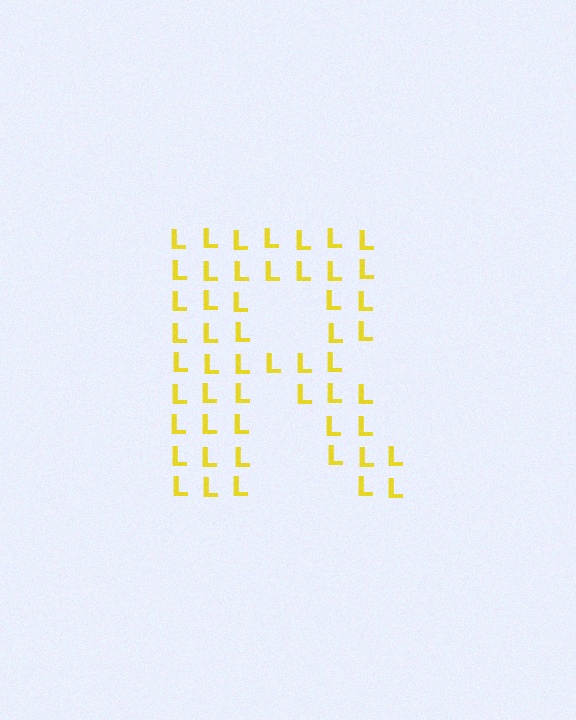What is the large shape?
The large shape is the letter R.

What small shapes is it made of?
It is made of small letter L's.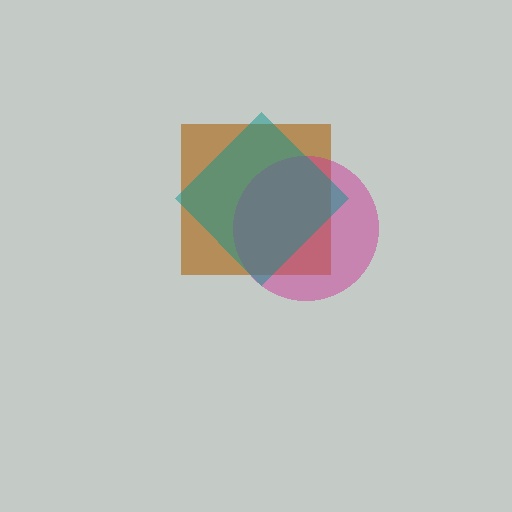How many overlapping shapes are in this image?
There are 3 overlapping shapes in the image.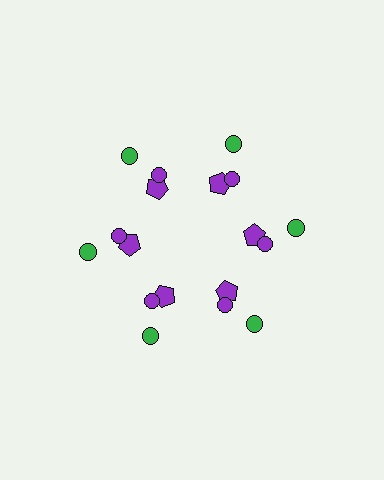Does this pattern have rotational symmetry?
Yes, this pattern has 6-fold rotational symmetry. It looks the same after rotating 60 degrees around the center.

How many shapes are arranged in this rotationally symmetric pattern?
There are 18 shapes, arranged in 6 groups of 3.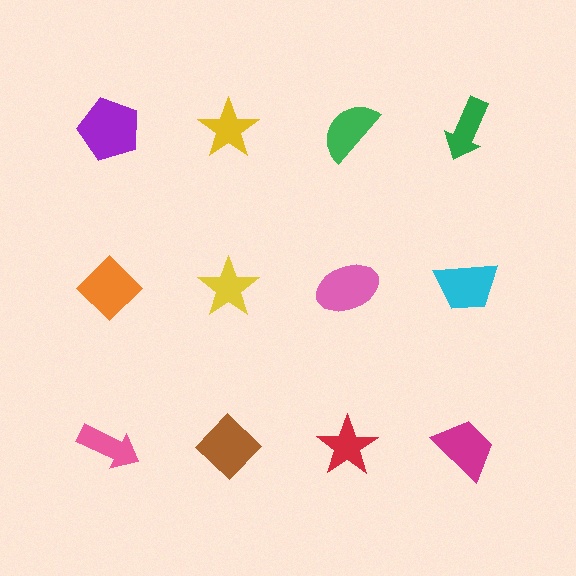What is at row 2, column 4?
A cyan trapezoid.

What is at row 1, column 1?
A purple pentagon.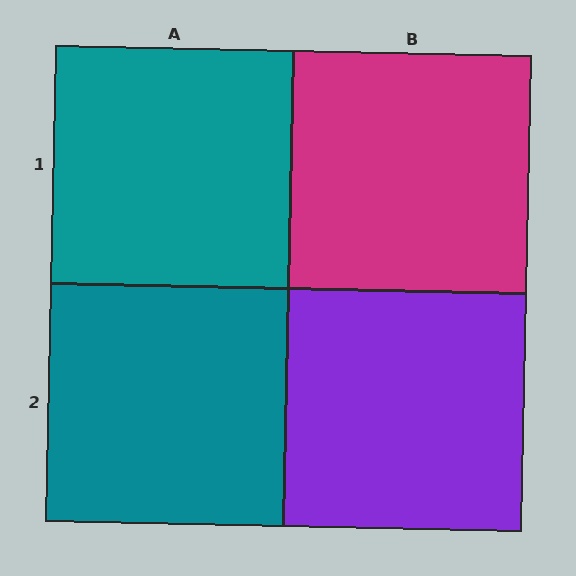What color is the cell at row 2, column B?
Purple.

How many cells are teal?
2 cells are teal.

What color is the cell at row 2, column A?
Teal.